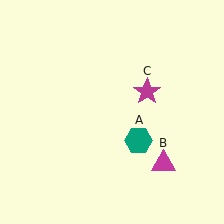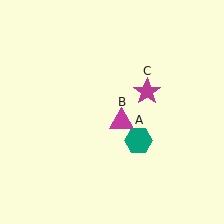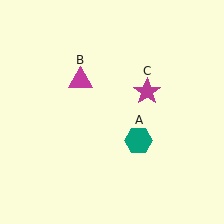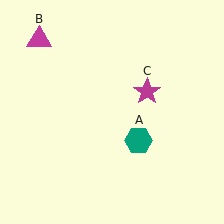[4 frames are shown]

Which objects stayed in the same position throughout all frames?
Teal hexagon (object A) and magenta star (object C) remained stationary.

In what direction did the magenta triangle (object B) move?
The magenta triangle (object B) moved up and to the left.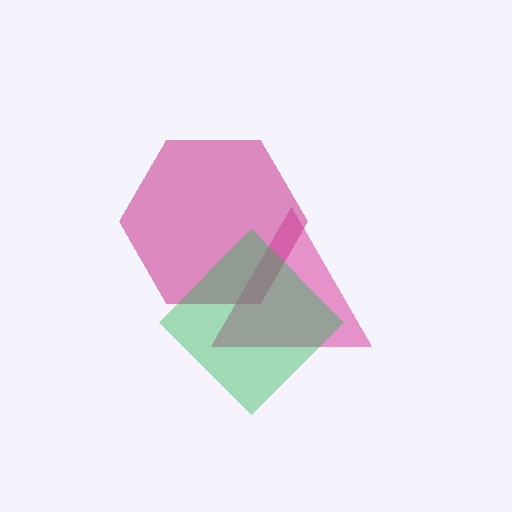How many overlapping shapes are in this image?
There are 3 overlapping shapes in the image.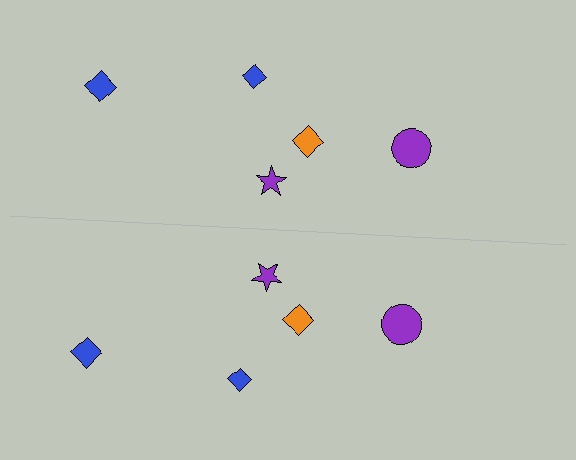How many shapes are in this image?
There are 10 shapes in this image.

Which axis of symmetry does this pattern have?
The pattern has a horizontal axis of symmetry running through the center of the image.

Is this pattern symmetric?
Yes, this pattern has bilateral (reflection) symmetry.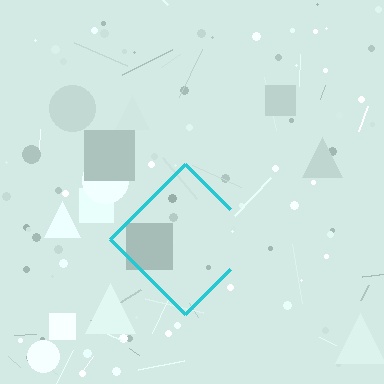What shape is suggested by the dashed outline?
The dashed outline suggests a diamond.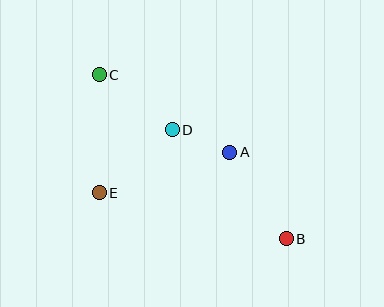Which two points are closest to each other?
Points A and D are closest to each other.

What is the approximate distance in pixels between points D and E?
The distance between D and E is approximately 96 pixels.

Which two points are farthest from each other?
Points B and C are farthest from each other.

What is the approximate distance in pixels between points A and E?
The distance between A and E is approximately 137 pixels.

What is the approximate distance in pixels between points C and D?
The distance between C and D is approximately 91 pixels.